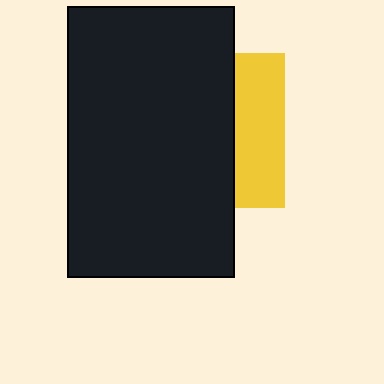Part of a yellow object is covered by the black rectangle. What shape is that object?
It is a square.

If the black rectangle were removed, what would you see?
You would see the complete yellow square.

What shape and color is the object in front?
The object in front is a black rectangle.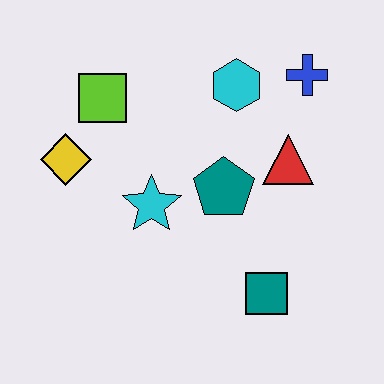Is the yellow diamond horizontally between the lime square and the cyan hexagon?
No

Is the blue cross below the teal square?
No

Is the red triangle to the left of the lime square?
No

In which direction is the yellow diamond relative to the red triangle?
The yellow diamond is to the left of the red triangle.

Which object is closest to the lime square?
The yellow diamond is closest to the lime square.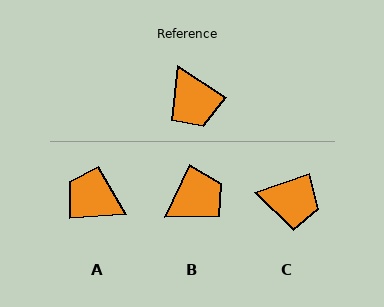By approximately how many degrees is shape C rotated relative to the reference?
Approximately 52 degrees counter-clockwise.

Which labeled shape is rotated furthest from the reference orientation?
A, about 143 degrees away.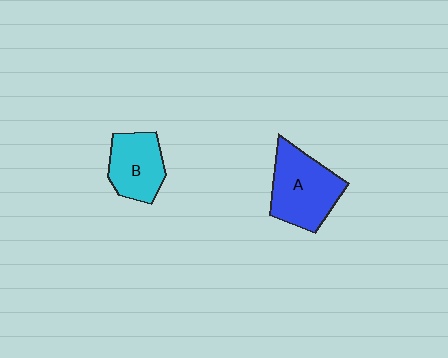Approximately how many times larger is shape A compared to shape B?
Approximately 1.4 times.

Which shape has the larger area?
Shape A (blue).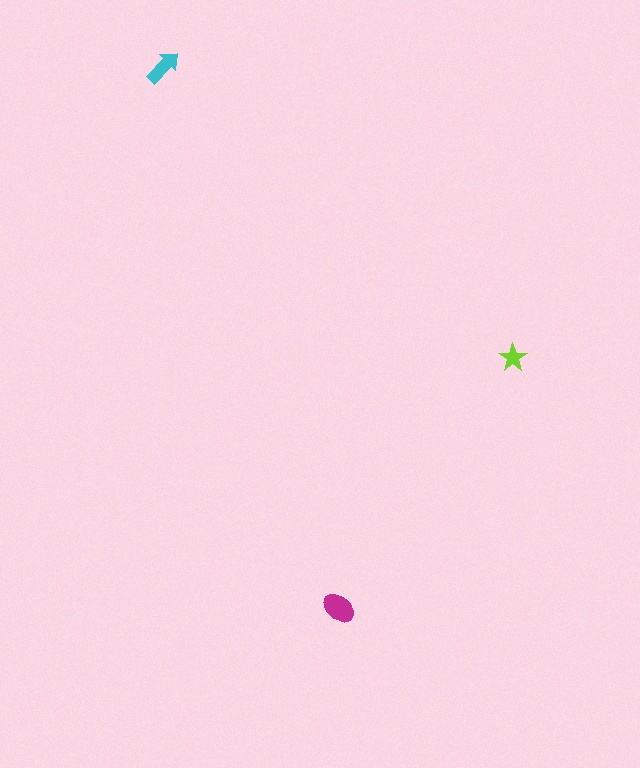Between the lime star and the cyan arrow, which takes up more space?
The cyan arrow.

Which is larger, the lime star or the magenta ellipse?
The magenta ellipse.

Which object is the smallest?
The lime star.